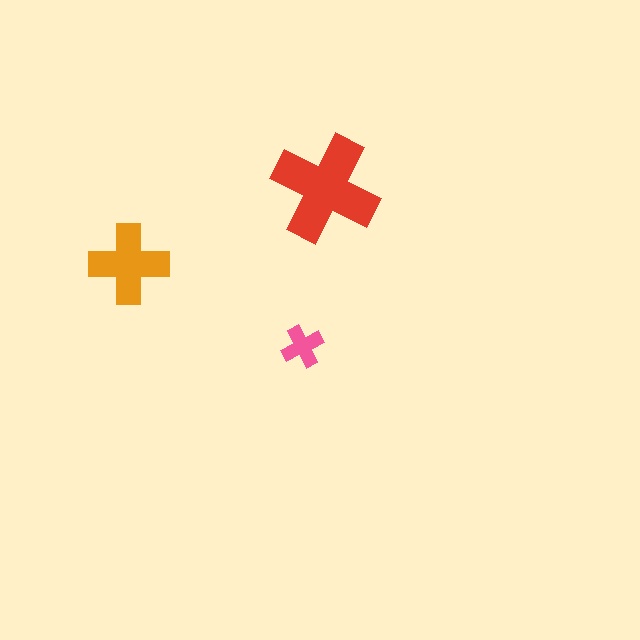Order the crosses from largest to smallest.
the red one, the orange one, the pink one.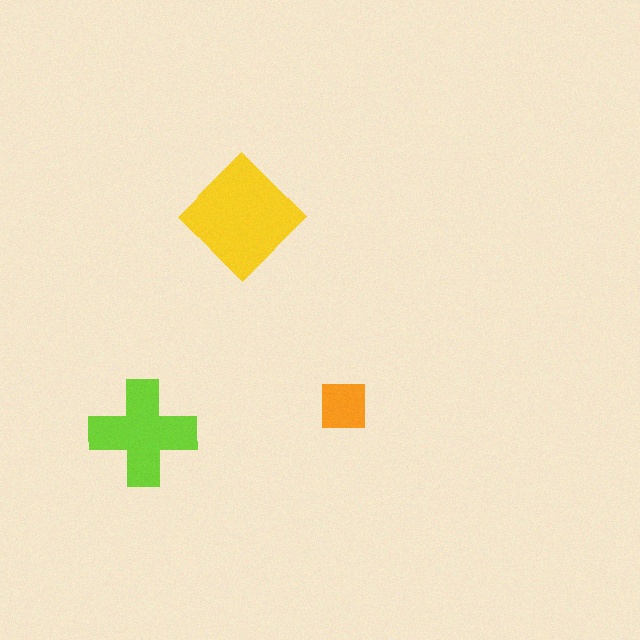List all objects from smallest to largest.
The orange square, the lime cross, the yellow diamond.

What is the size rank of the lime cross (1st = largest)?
2nd.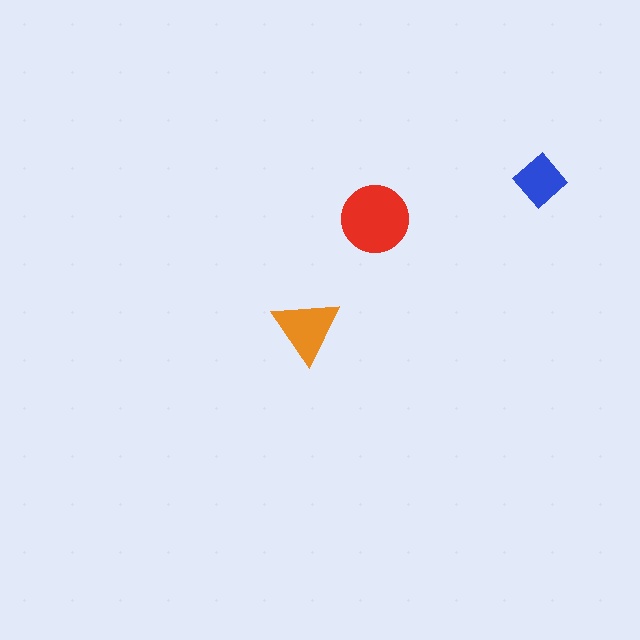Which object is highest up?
The blue diamond is topmost.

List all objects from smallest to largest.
The blue diamond, the orange triangle, the red circle.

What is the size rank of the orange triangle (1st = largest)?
2nd.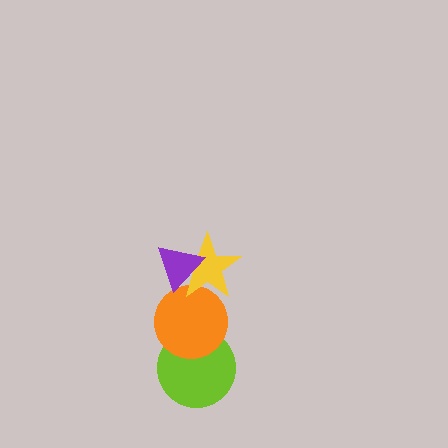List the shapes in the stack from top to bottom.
From top to bottom: the purple triangle, the yellow star, the orange circle, the lime circle.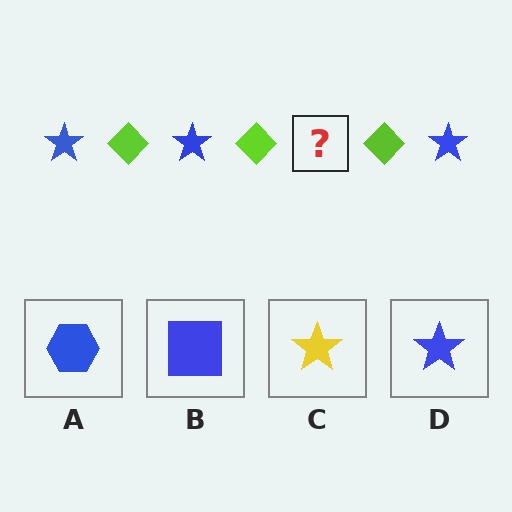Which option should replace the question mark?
Option D.